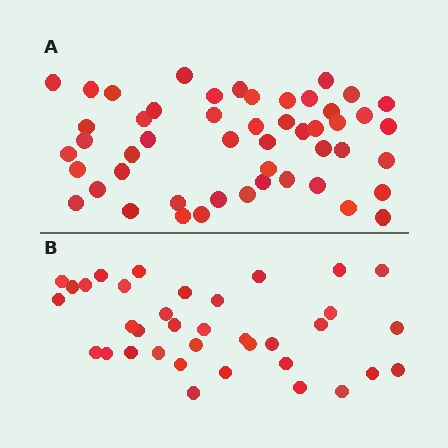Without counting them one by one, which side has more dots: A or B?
Region A (the top region) has more dots.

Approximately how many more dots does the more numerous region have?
Region A has approximately 15 more dots than region B.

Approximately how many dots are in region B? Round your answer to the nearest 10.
About 40 dots. (The exact count is 36, which rounds to 40.)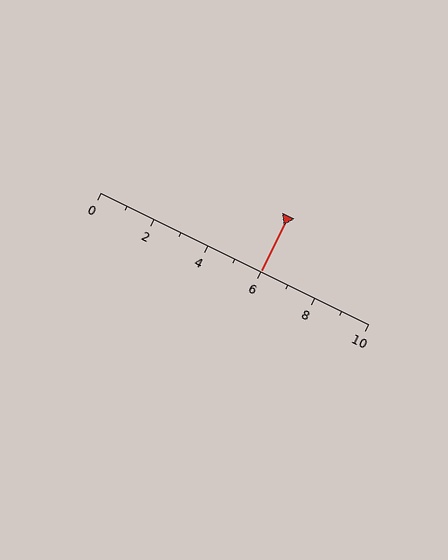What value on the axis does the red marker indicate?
The marker indicates approximately 6.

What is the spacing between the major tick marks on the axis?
The major ticks are spaced 2 apart.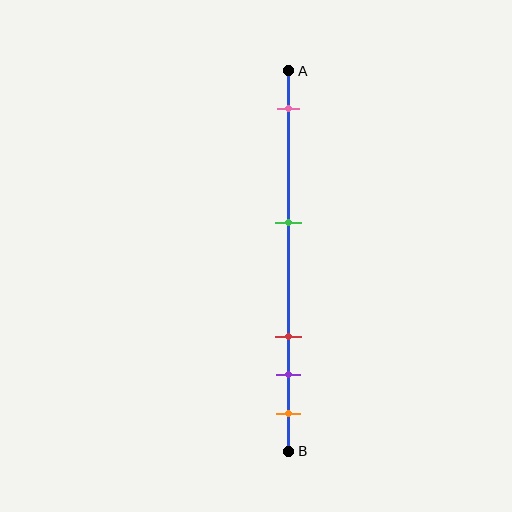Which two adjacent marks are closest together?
The purple and orange marks are the closest adjacent pair.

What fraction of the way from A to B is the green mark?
The green mark is approximately 40% (0.4) of the way from A to B.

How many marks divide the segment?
There are 5 marks dividing the segment.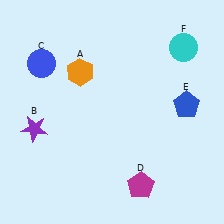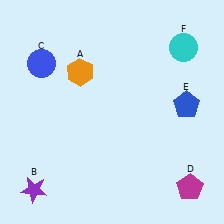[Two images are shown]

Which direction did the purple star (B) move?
The purple star (B) moved down.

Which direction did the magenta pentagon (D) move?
The magenta pentagon (D) moved right.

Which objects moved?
The objects that moved are: the purple star (B), the magenta pentagon (D).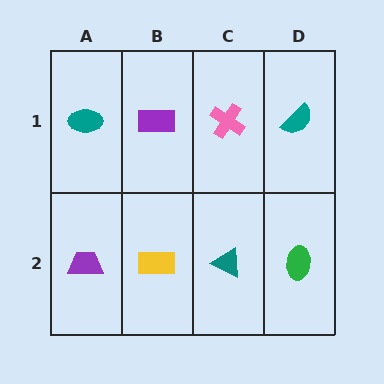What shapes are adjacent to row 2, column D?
A teal semicircle (row 1, column D), a teal triangle (row 2, column C).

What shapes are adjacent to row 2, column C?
A pink cross (row 1, column C), a yellow rectangle (row 2, column B), a green ellipse (row 2, column D).